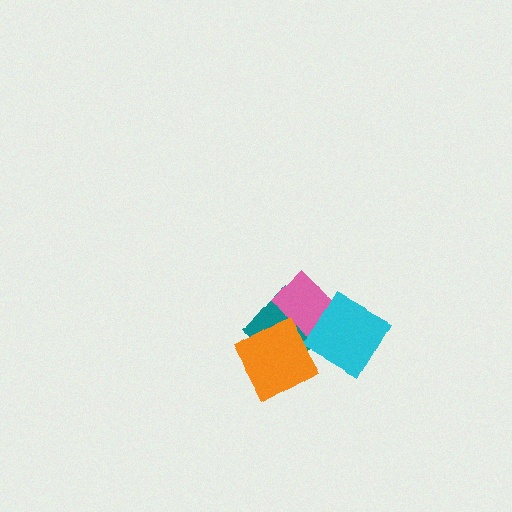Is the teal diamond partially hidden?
Yes, it is partially covered by another shape.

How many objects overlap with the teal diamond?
3 objects overlap with the teal diamond.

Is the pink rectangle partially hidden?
Yes, it is partially covered by another shape.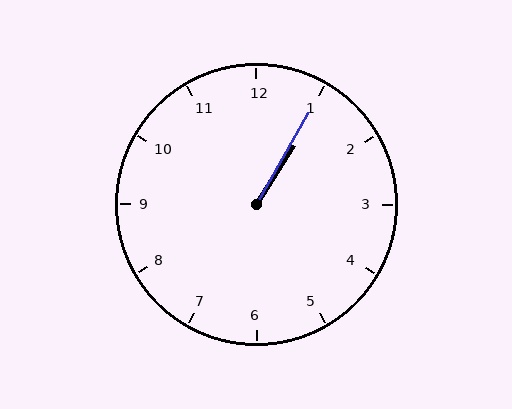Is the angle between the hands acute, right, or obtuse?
It is acute.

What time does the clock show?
1:05.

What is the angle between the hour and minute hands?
Approximately 2 degrees.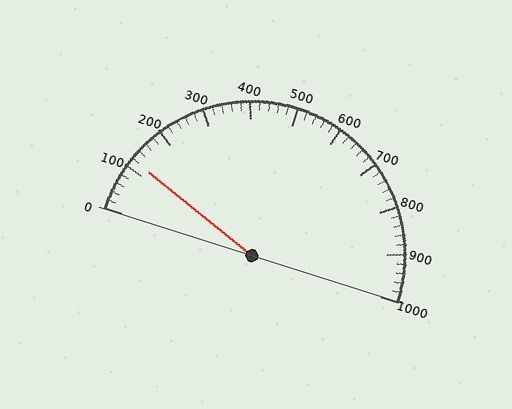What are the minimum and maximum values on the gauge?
The gauge ranges from 0 to 1000.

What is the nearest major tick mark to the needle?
The nearest major tick mark is 100.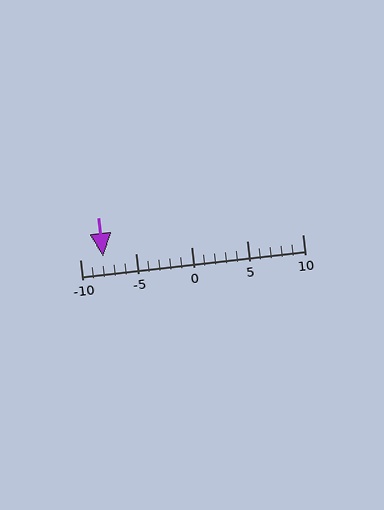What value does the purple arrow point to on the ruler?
The purple arrow points to approximately -8.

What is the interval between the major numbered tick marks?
The major tick marks are spaced 5 units apart.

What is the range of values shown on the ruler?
The ruler shows values from -10 to 10.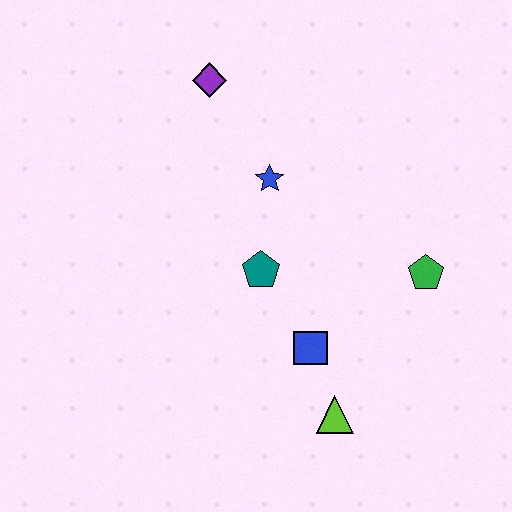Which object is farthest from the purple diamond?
The lime triangle is farthest from the purple diamond.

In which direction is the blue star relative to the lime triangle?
The blue star is above the lime triangle.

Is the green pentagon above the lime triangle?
Yes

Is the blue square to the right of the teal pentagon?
Yes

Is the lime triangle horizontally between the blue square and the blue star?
No